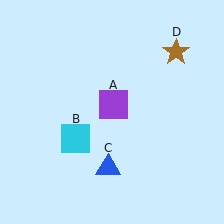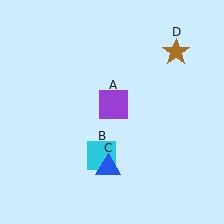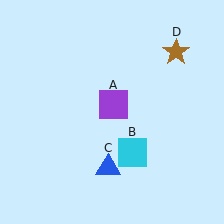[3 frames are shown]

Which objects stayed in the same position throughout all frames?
Purple square (object A) and blue triangle (object C) and brown star (object D) remained stationary.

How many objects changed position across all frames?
1 object changed position: cyan square (object B).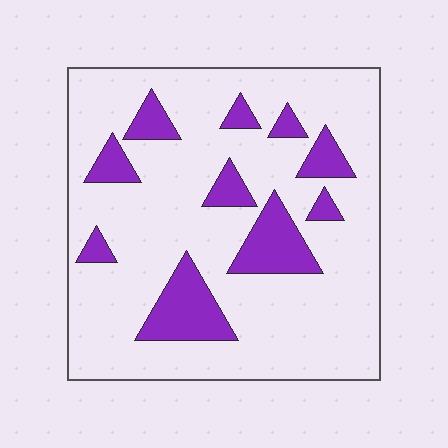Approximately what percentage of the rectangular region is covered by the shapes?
Approximately 20%.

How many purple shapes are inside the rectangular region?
10.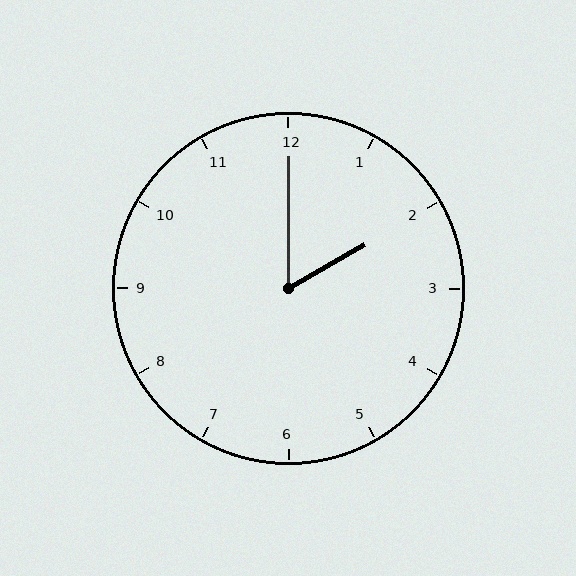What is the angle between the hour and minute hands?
Approximately 60 degrees.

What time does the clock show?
2:00.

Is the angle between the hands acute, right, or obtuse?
It is acute.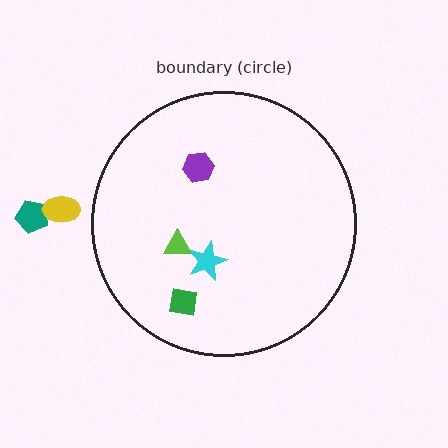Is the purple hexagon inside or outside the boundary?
Inside.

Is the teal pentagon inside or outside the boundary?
Outside.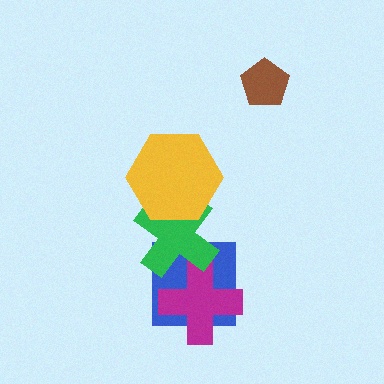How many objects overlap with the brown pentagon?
0 objects overlap with the brown pentagon.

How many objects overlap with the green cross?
3 objects overlap with the green cross.